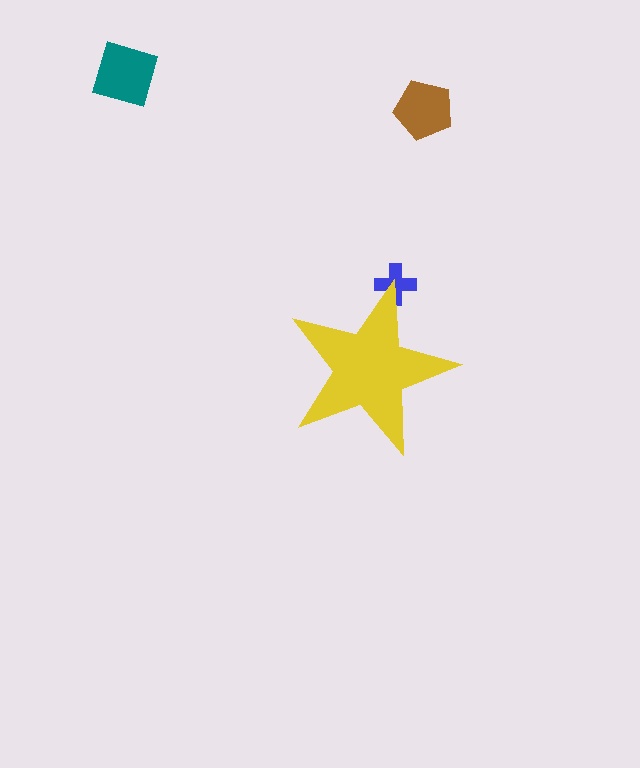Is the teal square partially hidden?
No, the teal square is fully visible.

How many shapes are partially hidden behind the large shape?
1 shape is partially hidden.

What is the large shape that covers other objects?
A yellow star.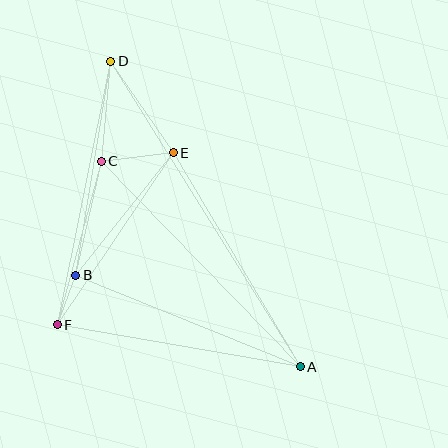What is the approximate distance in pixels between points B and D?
The distance between B and D is approximately 217 pixels.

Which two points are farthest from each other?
Points A and D are farthest from each other.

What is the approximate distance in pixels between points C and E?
The distance between C and E is approximately 73 pixels.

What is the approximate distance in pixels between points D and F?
The distance between D and F is approximately 269 pixels.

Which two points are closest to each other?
Points B and F are closest to each other.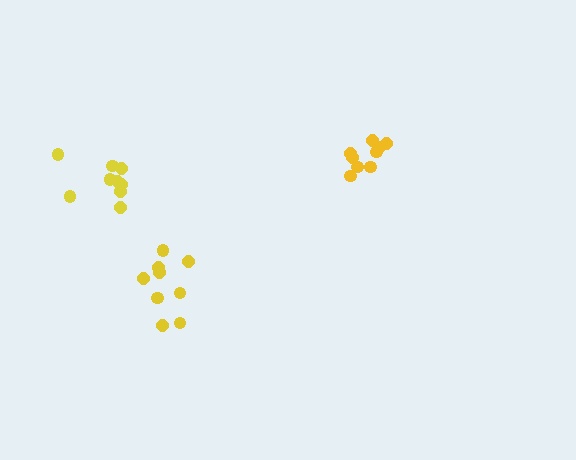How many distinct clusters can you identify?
There are 3 distinct clusters.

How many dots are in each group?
Group 1: 9 dots, Group 2: 9 dots, Group 3: 9 dots (27 total).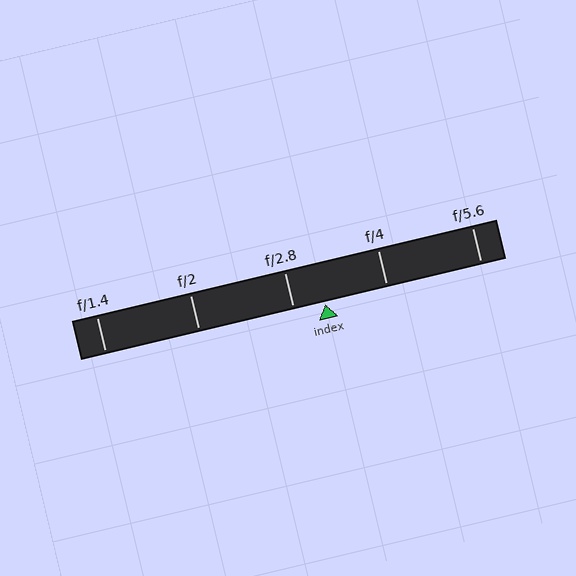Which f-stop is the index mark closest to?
The index mark is closest to f/2.8.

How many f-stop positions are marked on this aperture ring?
There are 5 f-stop positions marked.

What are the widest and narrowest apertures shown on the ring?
The widest aperture shown is f/1.4 and the narrowest is f/5.6.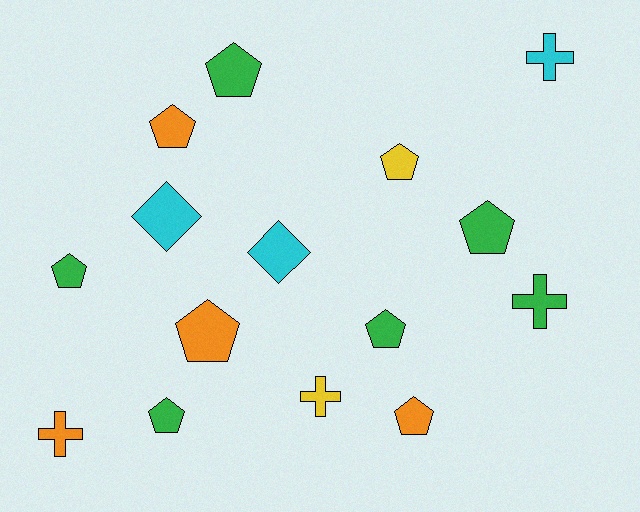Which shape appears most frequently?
Pentagon, with 9 objects.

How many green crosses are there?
There is 1 green cross.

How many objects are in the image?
There are 15 objects.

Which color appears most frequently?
Green, with 6 objects.